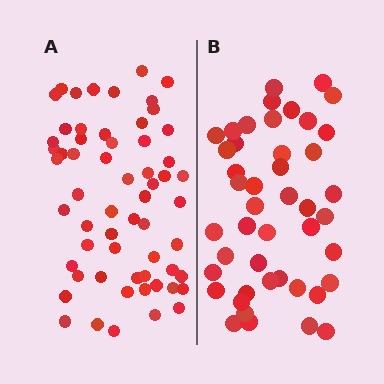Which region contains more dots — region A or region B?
Region A (the left region) has more dots.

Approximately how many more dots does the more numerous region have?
Region A has approximately 15 more dots than region B.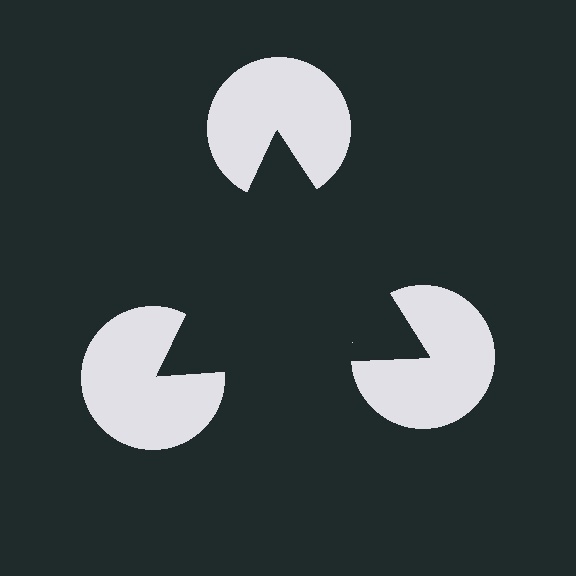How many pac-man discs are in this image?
There are 3 — one at each vertex of the illusory triangle.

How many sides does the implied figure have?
3 sides.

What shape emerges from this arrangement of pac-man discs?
An illusory triangle — its edges are inferred from the aligned wedge cuts in the pac-man discs, not physically drawn.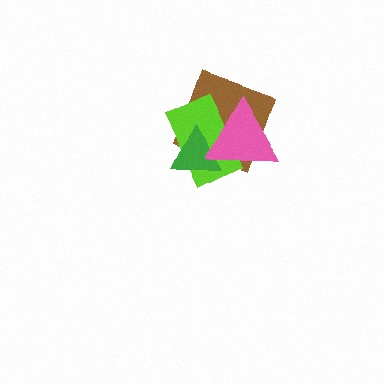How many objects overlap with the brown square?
3 objects overlap with the brown square.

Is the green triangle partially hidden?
Yes, it is partially covered by another shape.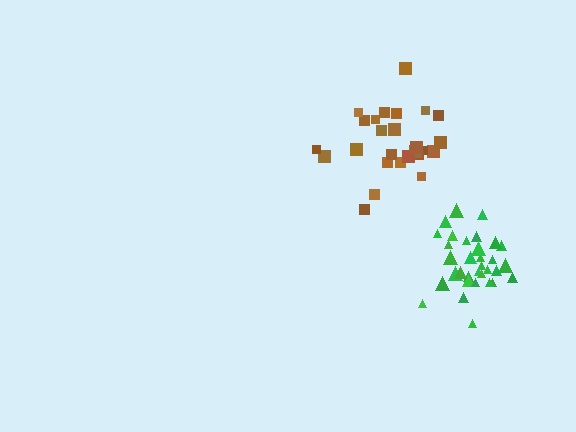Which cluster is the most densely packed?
Green.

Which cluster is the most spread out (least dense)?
Brown.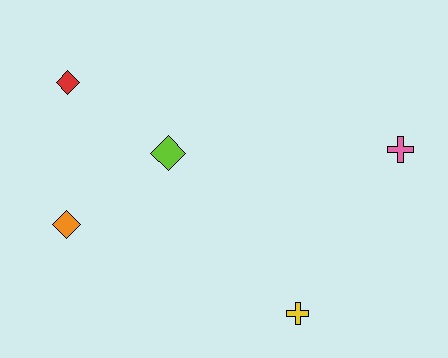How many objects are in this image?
There are 5 objects.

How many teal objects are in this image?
There are no teal objects.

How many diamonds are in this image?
There are 3 diamonds.